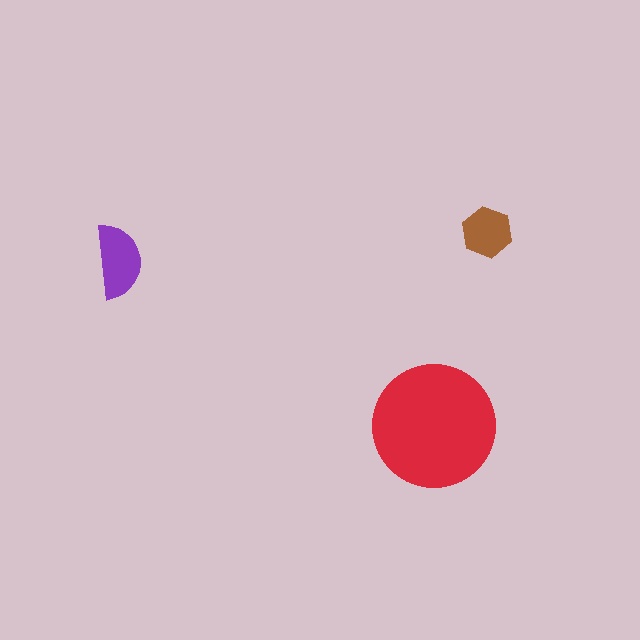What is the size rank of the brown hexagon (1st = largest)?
3rd.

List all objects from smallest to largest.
The brown hexagon, the purple semicircle, the red circle.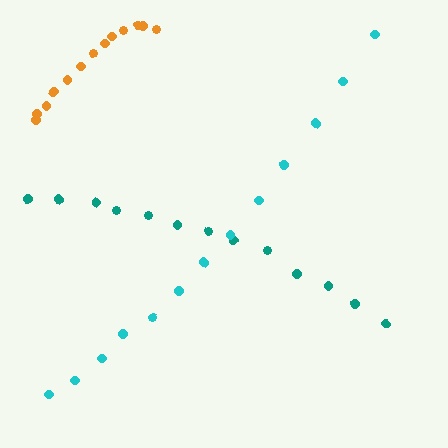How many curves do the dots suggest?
There are 3 distinct paths.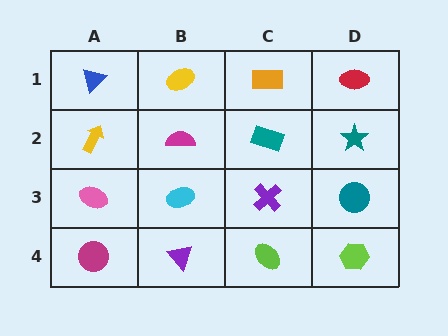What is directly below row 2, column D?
A teal circle.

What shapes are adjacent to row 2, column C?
An orange rectangle (row 1, column C), a purple cross (row 3, column C), a magenta semicircle (row 2, column B), a teal star (row 2, column D).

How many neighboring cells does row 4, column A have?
2.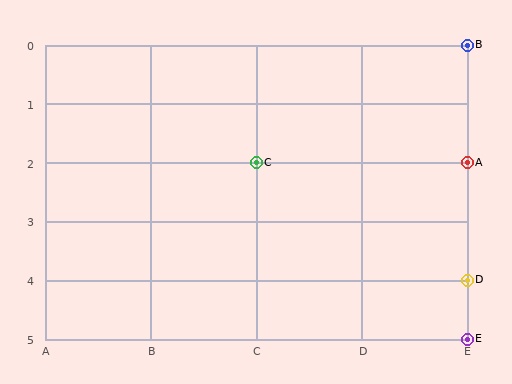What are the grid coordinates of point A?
Point A is at grid coordinates (E, 2).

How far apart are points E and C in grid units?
Points E and C are 2 columns and 3 rows apart (about 3.6 grid units diagonally).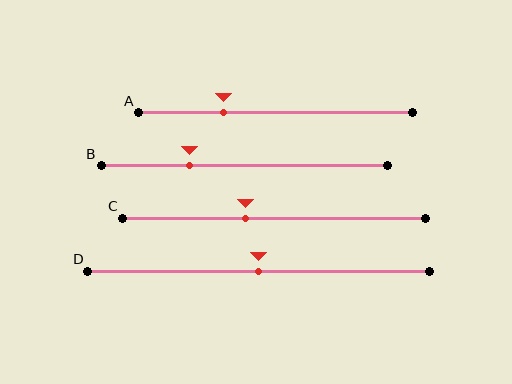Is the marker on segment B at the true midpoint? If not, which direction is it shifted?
No, the marker on segment B is shifted to the left by about 19% of the segment length.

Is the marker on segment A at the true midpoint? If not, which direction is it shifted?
No, the marker on segment A is shifted to the left by about 19% of the segment length.